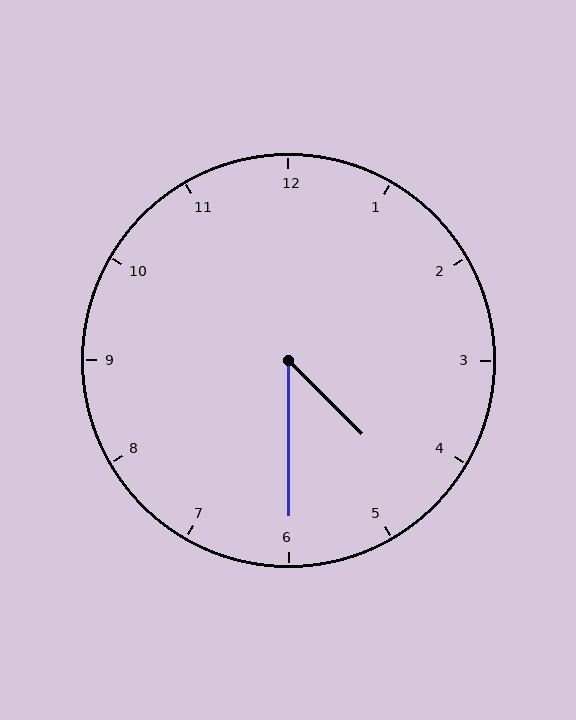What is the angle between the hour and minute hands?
Approximately 45 degrees.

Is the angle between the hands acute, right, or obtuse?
It is acute.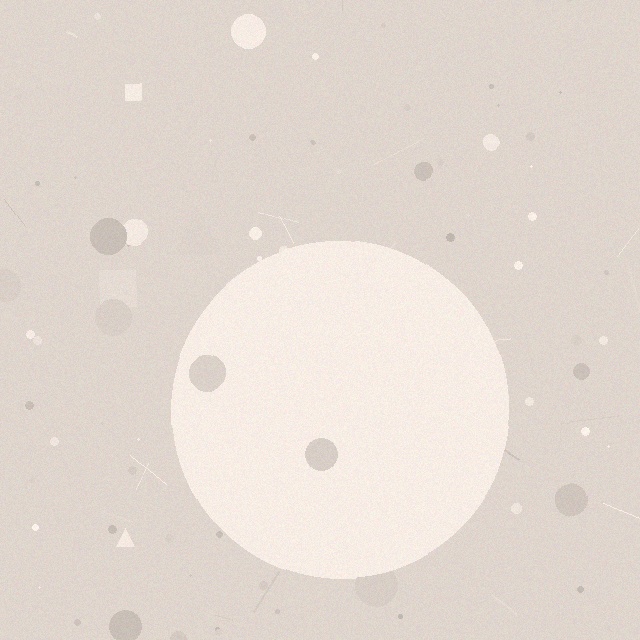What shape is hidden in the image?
A circle is hidden in the image.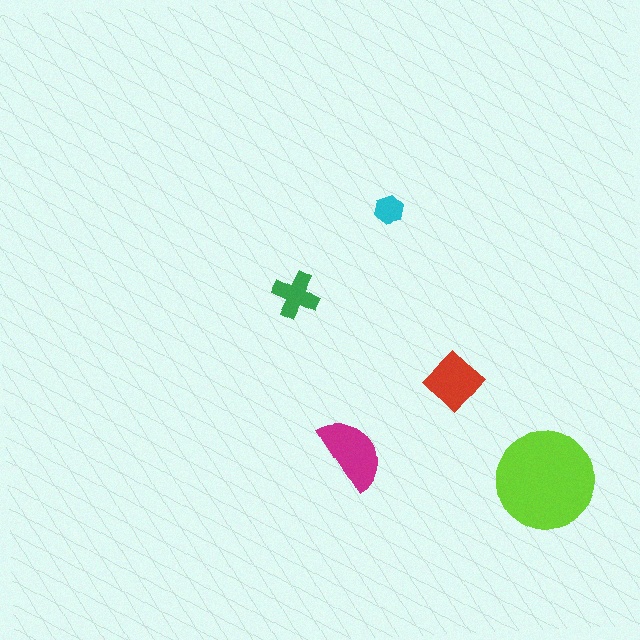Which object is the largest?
The lime circle.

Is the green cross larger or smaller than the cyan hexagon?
Larger.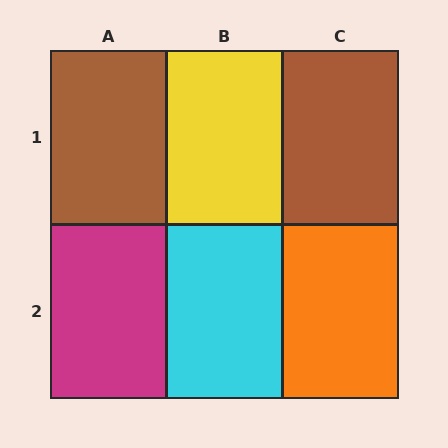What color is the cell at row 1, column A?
Brown.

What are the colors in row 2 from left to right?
Magenta, cyan, orange.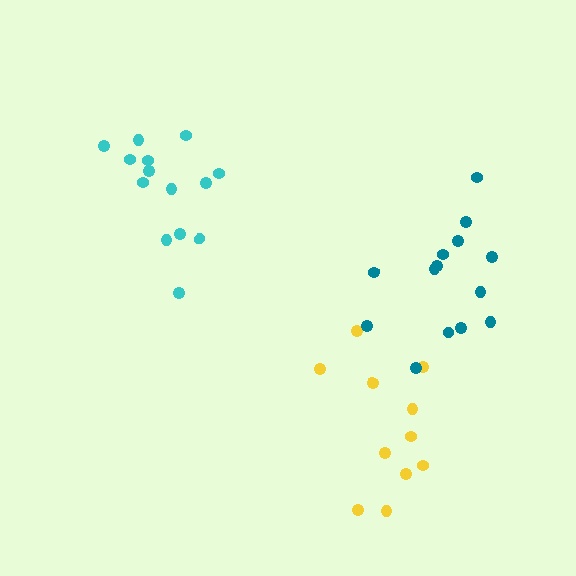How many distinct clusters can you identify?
There are 3 distinct clusters.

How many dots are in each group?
Group 1: 11 dots, Group 2: 14 dots, Group 3: 14 dots (39 total).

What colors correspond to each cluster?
The clusters are colored: yellow, teal, cyan.